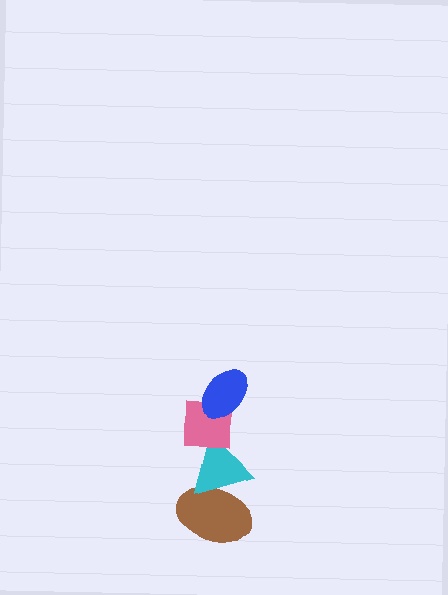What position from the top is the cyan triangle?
The cyan triangle is 3rd from the top.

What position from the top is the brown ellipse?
The brown ellipse is 4th from the top.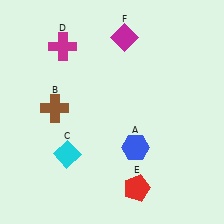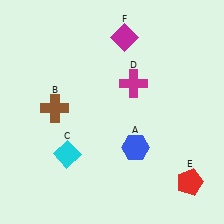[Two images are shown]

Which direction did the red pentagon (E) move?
The red pentagon (E) moved right.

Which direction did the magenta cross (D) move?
The magenta cross (D) moved right.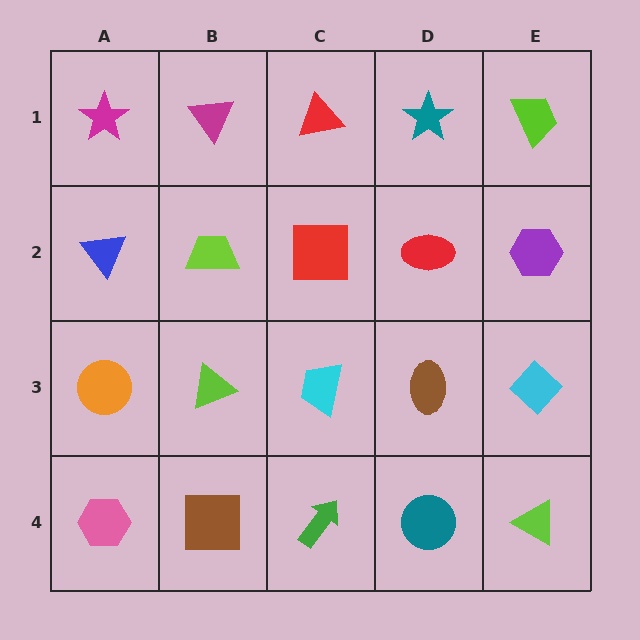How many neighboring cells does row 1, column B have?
3.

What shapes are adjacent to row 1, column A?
A blue triangle (row 2, column A), a magenta triangle (row 1, column B).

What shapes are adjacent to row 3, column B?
A lime trapezoid (row 2, column B), a brown square (row 4, column B), an orange circle (row 3, column A), a cyan trapezoid (row 3, column C).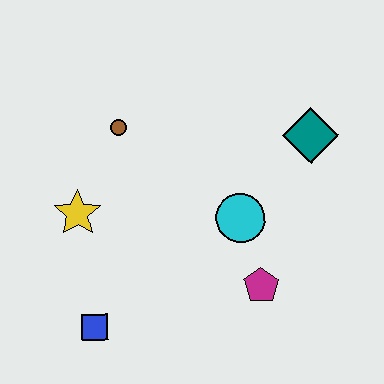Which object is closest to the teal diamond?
The cyan circle is closest to the teal diamond.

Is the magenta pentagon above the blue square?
Yes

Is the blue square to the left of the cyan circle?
Yes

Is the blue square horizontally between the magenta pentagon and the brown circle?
No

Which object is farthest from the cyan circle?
The blue square is farthest from the cyan circle.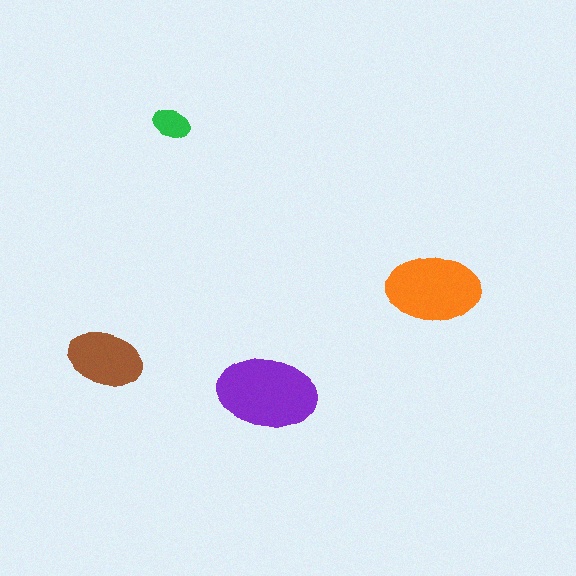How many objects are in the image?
There are 4 objects in the image.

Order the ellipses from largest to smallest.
the purple one, the orange one, the brown one, the green one.